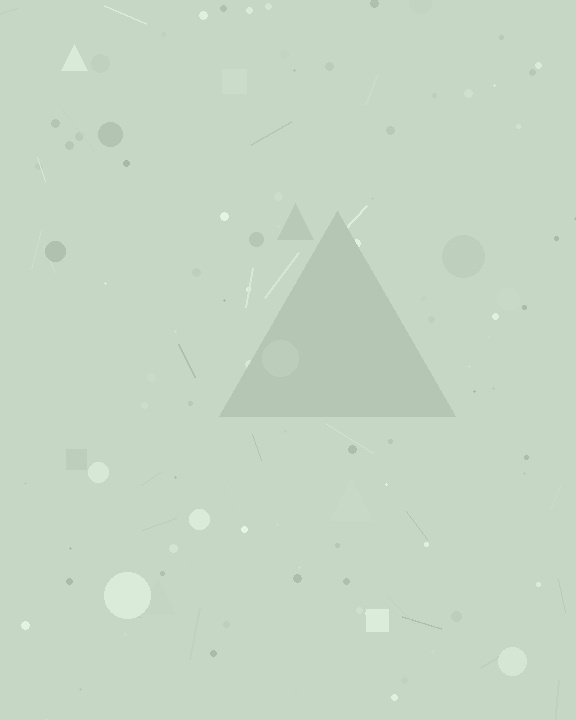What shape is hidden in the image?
A triangle is hidden in the image.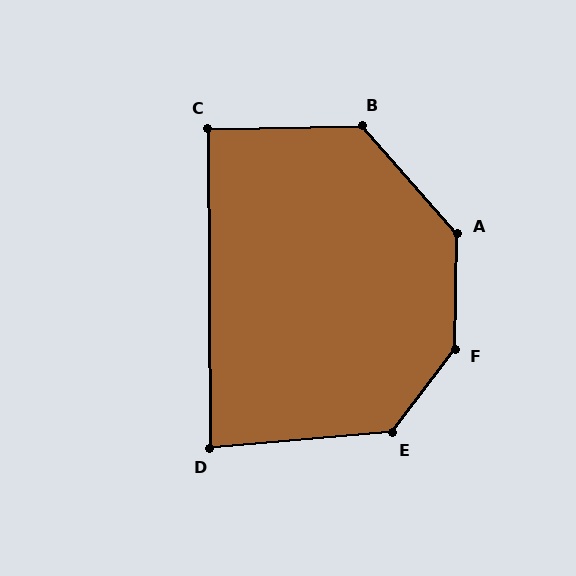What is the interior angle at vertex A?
Approximately 137 degrees (obtuse).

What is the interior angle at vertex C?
Approximately 91 degrees (approximately right).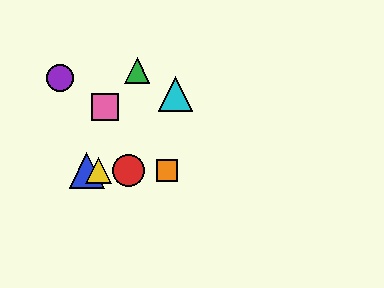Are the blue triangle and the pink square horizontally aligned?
No, the blue triangle is at y≈170 and the pink square is at y≈107.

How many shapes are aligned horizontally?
4 shapes (the red circle, the blue triangle, the yellow triangle, the orange square) are aligned horizontally.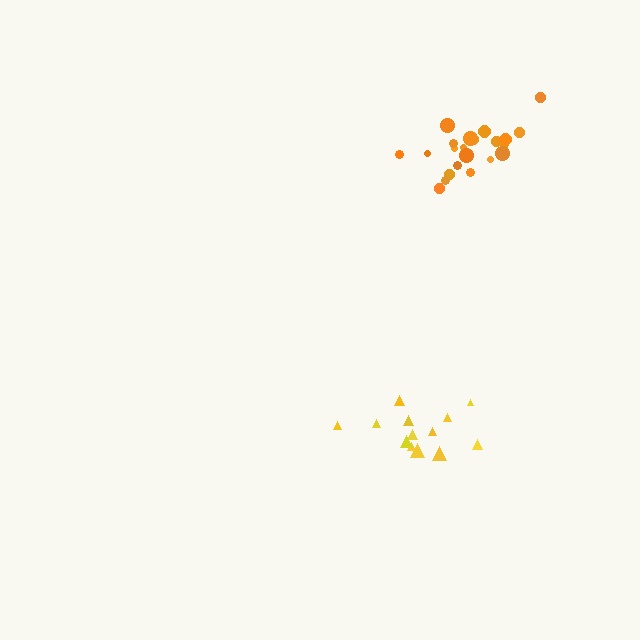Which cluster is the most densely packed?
Orange.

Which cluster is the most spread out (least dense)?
Yellow.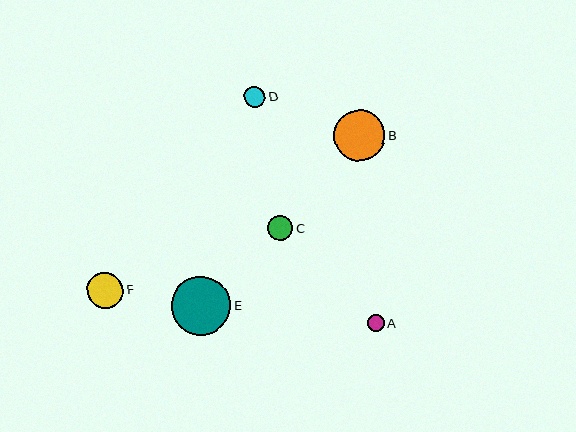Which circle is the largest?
Circle E is the largest with a size of approximately 59 pixels.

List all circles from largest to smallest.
From largest to smallest: E, B, F, C, D, A.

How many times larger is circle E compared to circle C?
Circle E is approximately 2.4 times the size of circle C.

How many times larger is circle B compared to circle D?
Circle B is approximately 2.5 times the size of circle D.